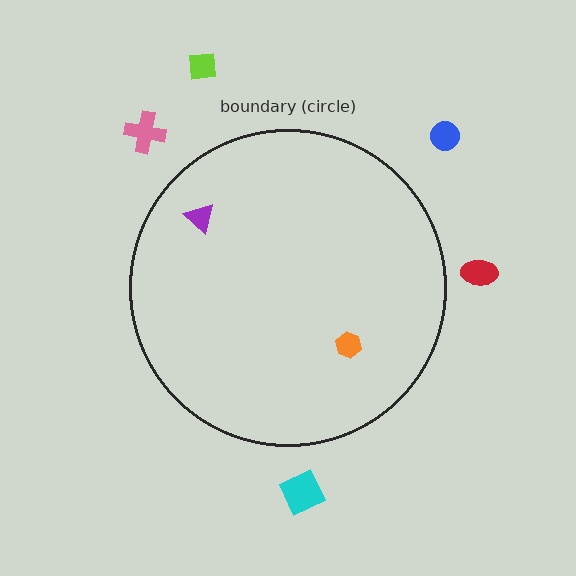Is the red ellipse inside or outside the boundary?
Outside.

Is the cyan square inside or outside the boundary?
Outside.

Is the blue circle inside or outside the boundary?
Outside.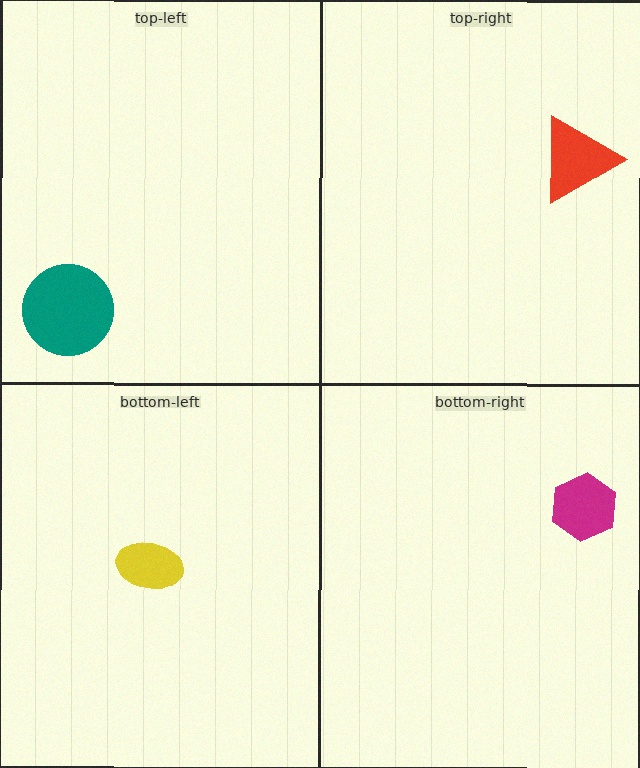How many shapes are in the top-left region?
1.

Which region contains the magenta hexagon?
The bottom-right region.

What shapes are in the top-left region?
The teal circle.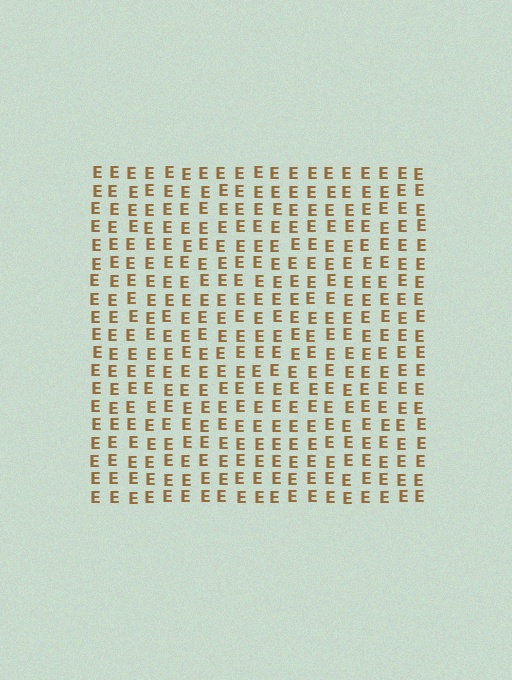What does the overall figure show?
The overall figure shows a square.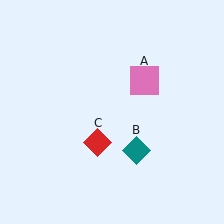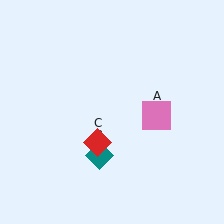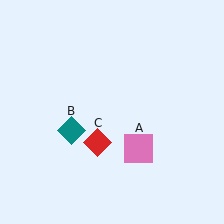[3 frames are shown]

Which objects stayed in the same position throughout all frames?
Red diamond (object C) remained stationary.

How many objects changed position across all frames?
2 objects changed position: pink square (object A), teal diamond (object B).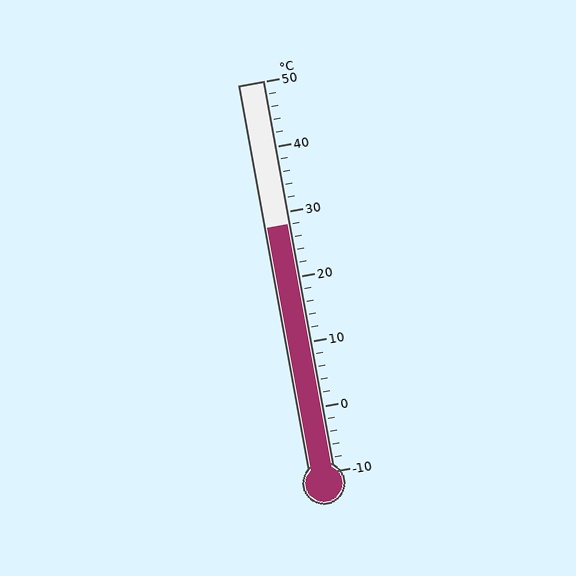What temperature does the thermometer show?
The thermometer shows approximately 28°C.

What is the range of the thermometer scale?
The thermometer scale ranges from -10°C to 50°C.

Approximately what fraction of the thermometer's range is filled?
The thermometer is filled to approximately 65% of its range.